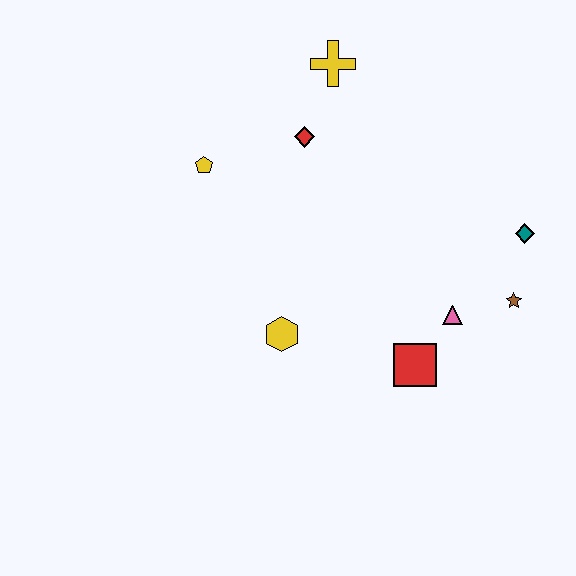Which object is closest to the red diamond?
The yellow cross is closest to the red diamond.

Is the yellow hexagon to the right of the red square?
No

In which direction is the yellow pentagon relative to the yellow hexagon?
The yellow pentagon is above the yellow hexagon.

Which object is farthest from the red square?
The yellow cross is farthest from the red square.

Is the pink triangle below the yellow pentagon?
Yes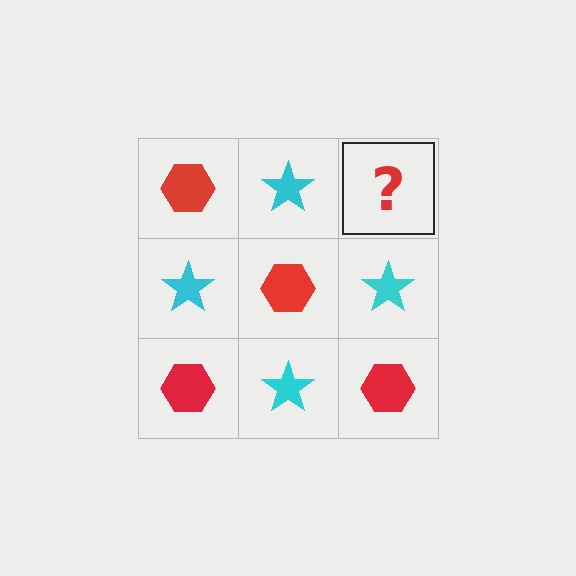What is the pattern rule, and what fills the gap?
The rule is that it alternates red hexagon and cyan star in a checkerboard pattern. The gap should be filled with a red hexagon.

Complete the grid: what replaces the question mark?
The question mark should be replaced with a red hexagon.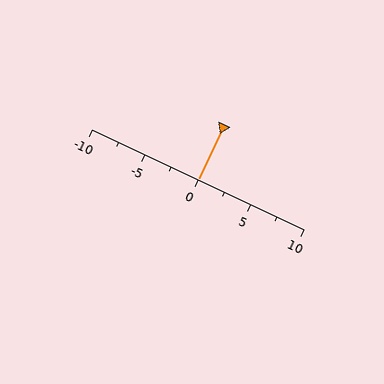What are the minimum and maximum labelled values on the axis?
The axis runs from -10 to 10.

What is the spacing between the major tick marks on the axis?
The major ticks are spaced 5 apart.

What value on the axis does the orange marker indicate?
The marker indicates approximately 0.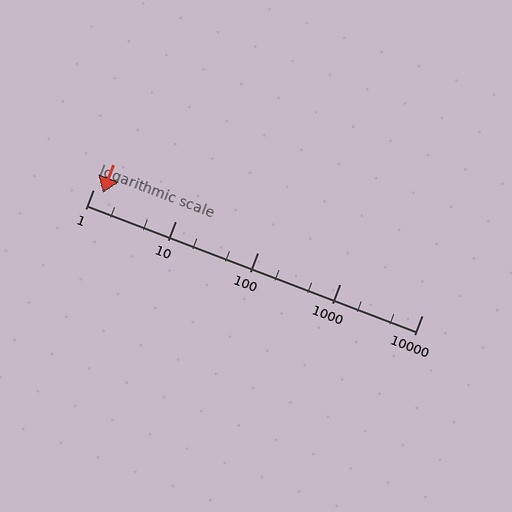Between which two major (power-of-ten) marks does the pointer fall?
The pointer is between 1 and 10.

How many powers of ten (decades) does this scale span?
The scale spans 4 decades, from 1 to 10000.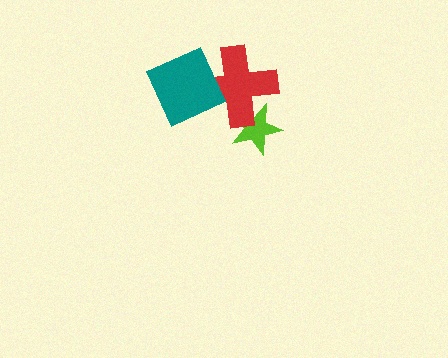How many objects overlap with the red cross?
2 objects overlap with the red cross.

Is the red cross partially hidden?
Yes, it is partially covered by another shape.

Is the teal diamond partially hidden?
No, no other shape covers it.